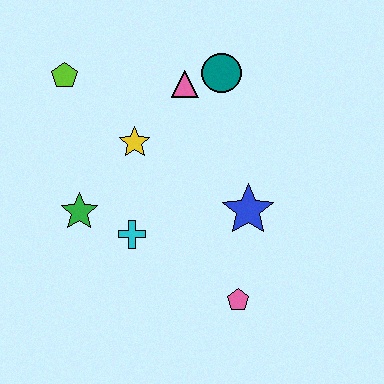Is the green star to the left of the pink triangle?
Yes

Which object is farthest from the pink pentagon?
The lime pentagon is farthest from the pink pentagon.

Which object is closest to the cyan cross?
The green star is closest to the cyan cross.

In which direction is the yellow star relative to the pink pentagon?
The yellow star is above the pink pentagon.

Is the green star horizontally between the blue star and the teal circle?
No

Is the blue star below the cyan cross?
No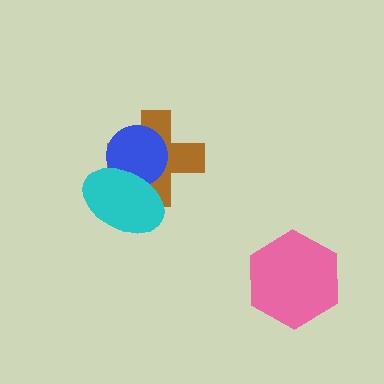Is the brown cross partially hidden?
Yes, it is partially covered by another shape.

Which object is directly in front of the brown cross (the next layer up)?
The blue circle is directly in front of the brown cross.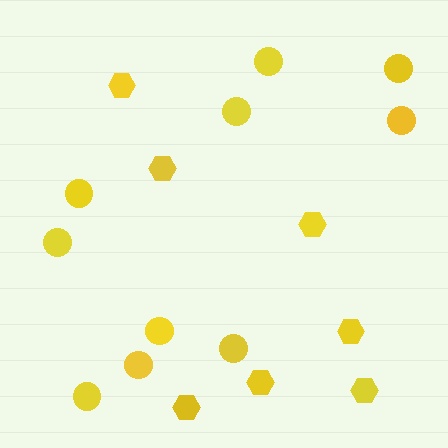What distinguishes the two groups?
There are 2 groups: one group of hexagons (7) and one group of circles (10).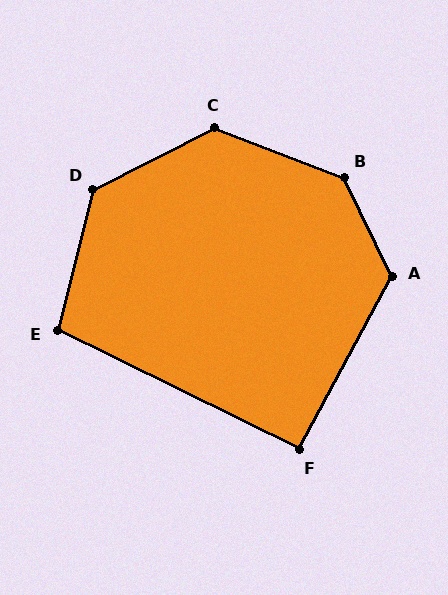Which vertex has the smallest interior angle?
F, at approximately 92 degrees.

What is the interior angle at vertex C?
Approximately 132 degrees (obtuse).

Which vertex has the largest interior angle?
B, at approximately 137 degrees.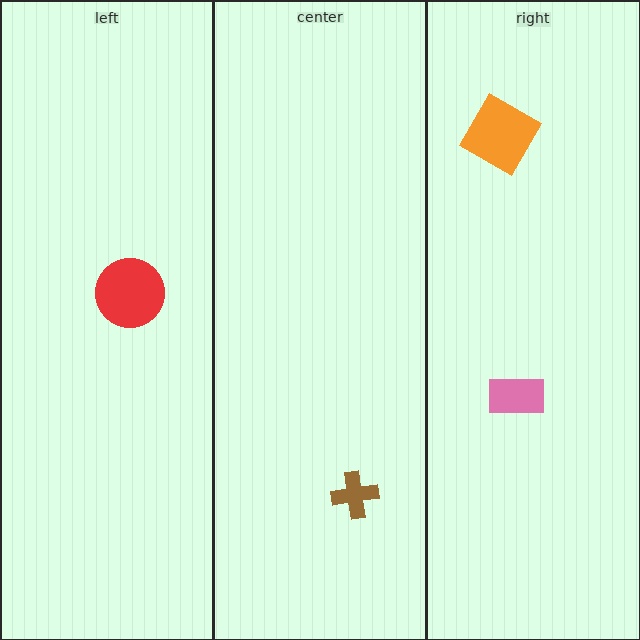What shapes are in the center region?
The brown cross.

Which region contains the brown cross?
The center region.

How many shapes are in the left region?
1.